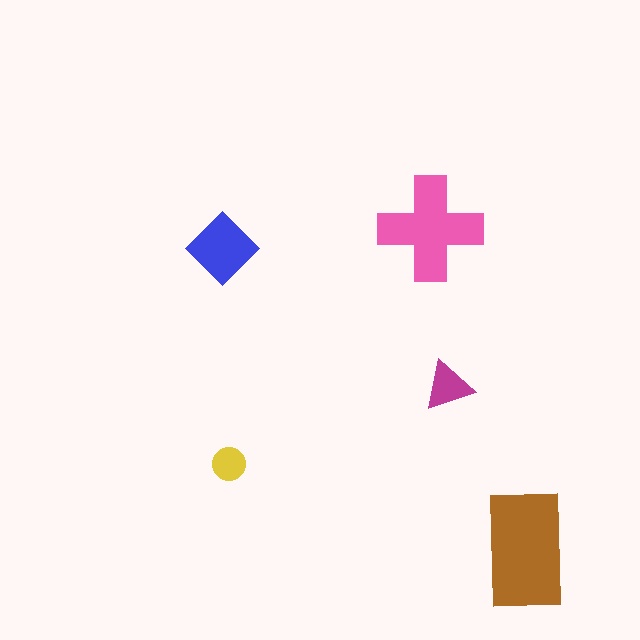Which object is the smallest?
The yellow circle.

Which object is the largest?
The brown rectangle.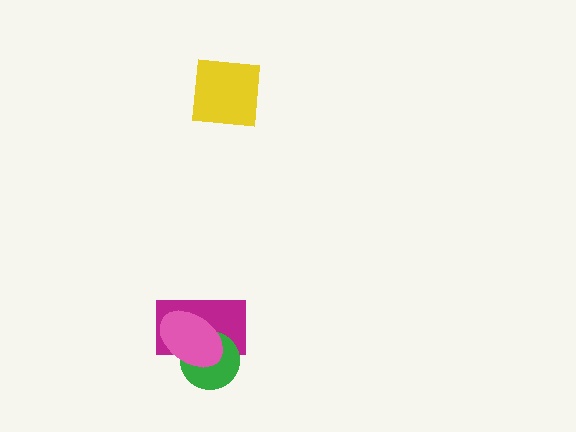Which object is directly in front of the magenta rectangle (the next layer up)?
The green circle is directly in front of the magenta rectangle.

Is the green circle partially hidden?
Yes, it is partially covered by another shape.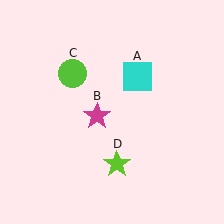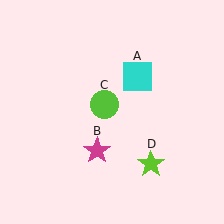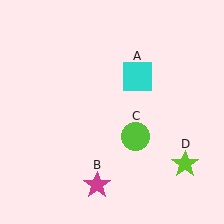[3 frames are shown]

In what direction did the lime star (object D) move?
The lime star (object D) moved right.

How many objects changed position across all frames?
3 objects changed position: magenta star (object B), lime circle (object C), lime star (object D).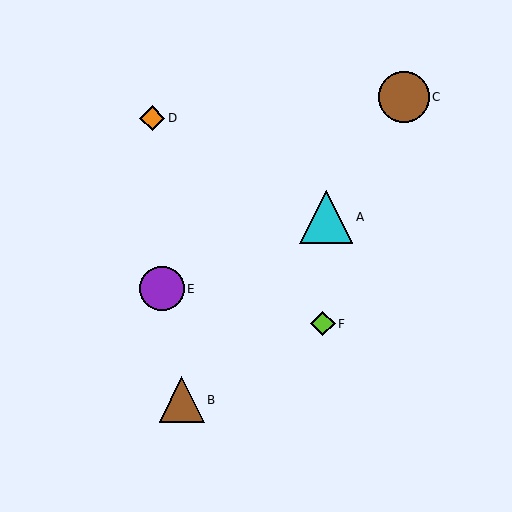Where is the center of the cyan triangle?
The center of the cyan triangle is at (326, 217).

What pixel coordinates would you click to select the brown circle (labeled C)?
Click at (404, 97) to select the brown circle C.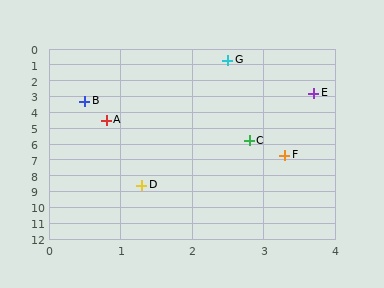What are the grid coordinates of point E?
Point E is at approximately (3.7, 2.8).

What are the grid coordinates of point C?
Point C is at approximately (2.8, 5.8).